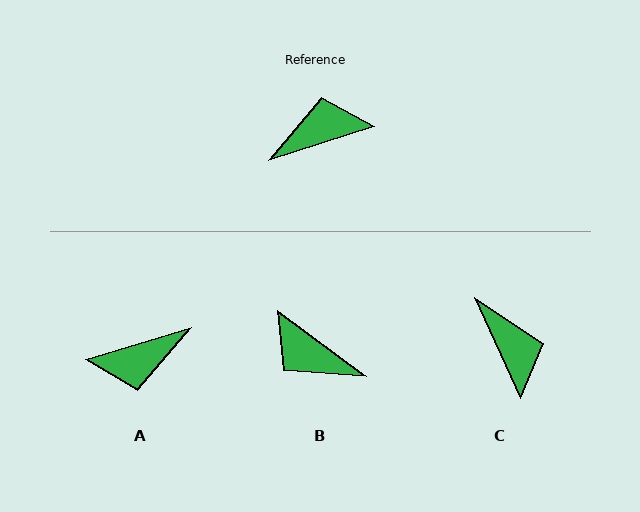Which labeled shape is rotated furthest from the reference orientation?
A, about 179 degrees away.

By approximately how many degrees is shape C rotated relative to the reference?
Approximately 83 degrees clockwise.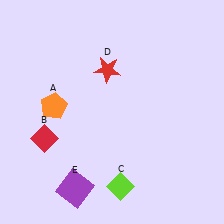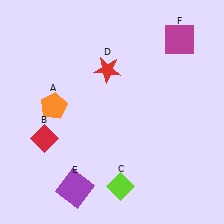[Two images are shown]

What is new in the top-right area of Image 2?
A magenta square (F) was added in the top-right area of Image 2.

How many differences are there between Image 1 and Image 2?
There is 1 difference between the two images.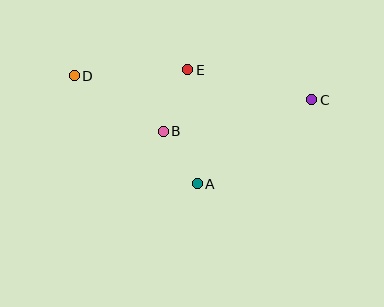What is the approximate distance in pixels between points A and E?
The distance between A and E is approximately 114 pixels.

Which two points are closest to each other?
Points A and B are closest to each other.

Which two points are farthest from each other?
Points C and D are farthest from each other.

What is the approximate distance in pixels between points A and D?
The distance between A and D is approximately 163 pixels.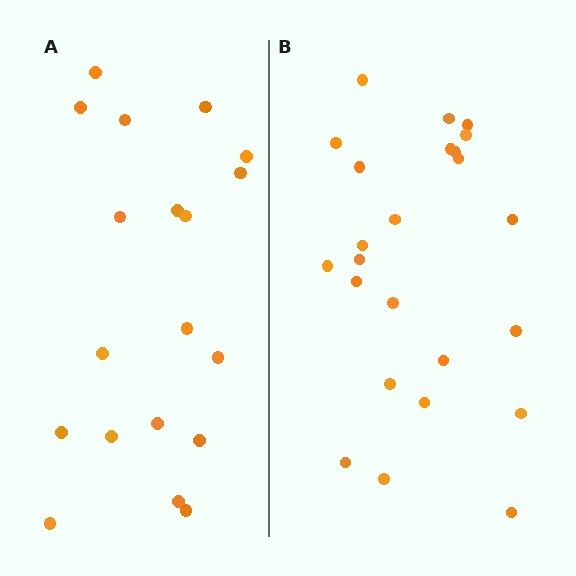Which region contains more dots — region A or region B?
Region B (the right region) has more dots.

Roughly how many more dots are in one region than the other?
Region B has about 5 more dots than region A.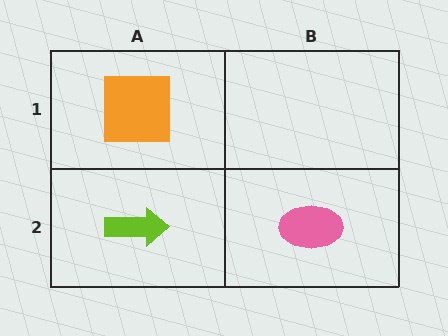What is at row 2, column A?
A lime arrow.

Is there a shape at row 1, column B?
No, that cell is empty.